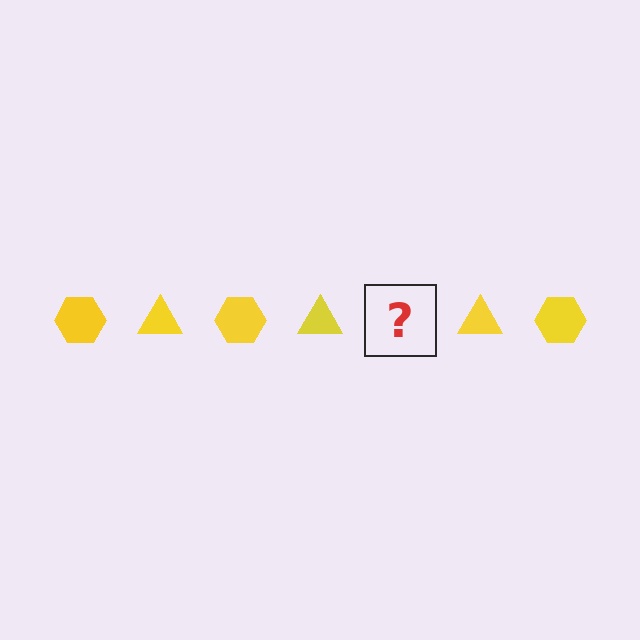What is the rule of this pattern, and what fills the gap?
The rule is that the pattern cycles through hexagon, triangle shapes in yellow. The gap should be filled with a yellow hexagon.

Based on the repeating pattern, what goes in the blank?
The blank should be a yellow hexagon.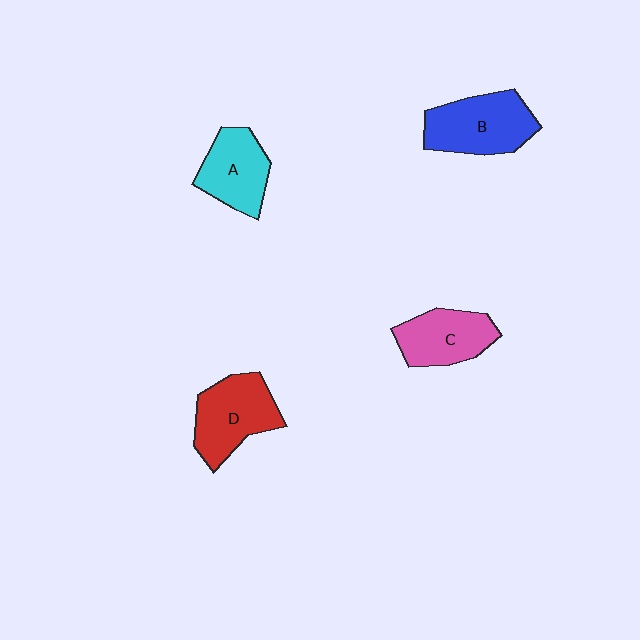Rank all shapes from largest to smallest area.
From largest to smallest: B (blue), D (red), C (pink), A (cyan).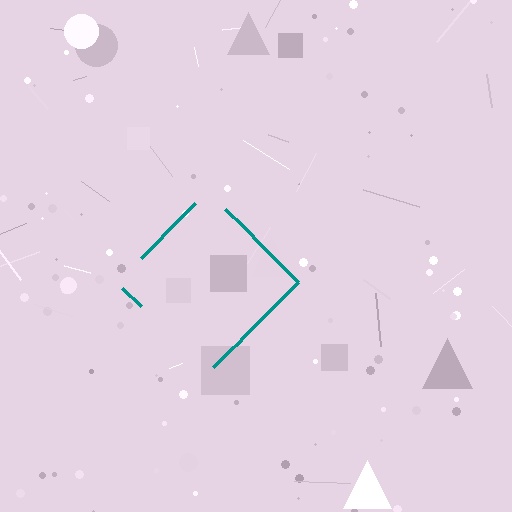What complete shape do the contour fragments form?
The contour fragments form a diamond.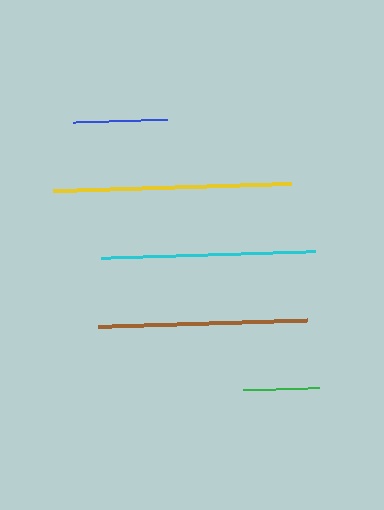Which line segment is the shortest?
The green line is the shortest at approximately 76 pixels.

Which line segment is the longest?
The yellow line is the longest at approximately 238 pixels.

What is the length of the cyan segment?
The cyan segment is approximately 213 pixels long.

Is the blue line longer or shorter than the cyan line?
The cyan line is longer than the blue line.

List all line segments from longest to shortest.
From longest to shortest: yellow, cyan, brown, blue, green.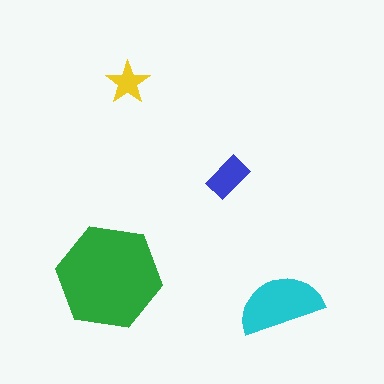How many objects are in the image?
There are 4 objects in the image.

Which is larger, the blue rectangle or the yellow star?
The blue rectangle.